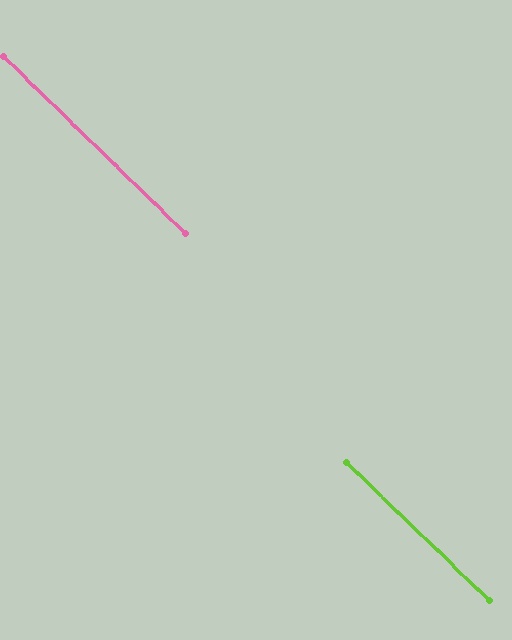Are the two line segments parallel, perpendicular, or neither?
Parallel — their directions differ by only 0.3°.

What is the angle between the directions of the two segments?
Approximately 0 degrees.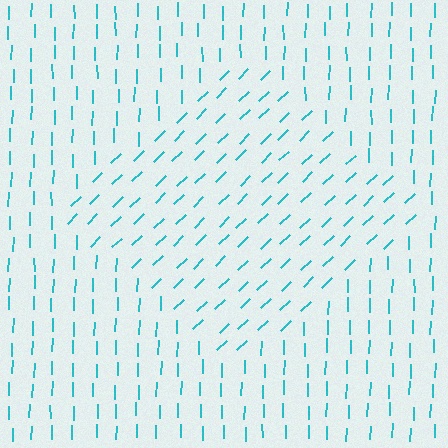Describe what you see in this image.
The image is filled with small cyan line segments. A diamond region in the image has lines oriented differently from the surrounding lines, creating a visible texture boundary.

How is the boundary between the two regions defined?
The boundary is defined purely by a change in line orientation (approximately 45 degrees difference). All lines are the same color and thickness.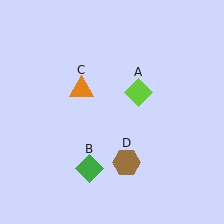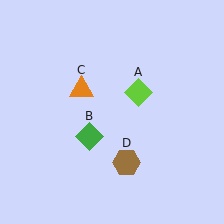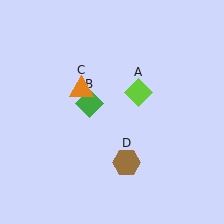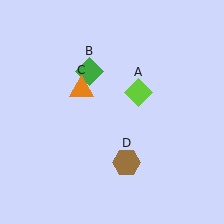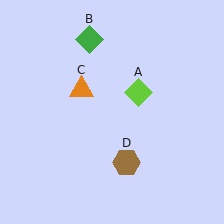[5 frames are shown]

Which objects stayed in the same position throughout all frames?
Lime diamond (object A) and orange triangle (object C) and brown hexagon (object D) remained stationary.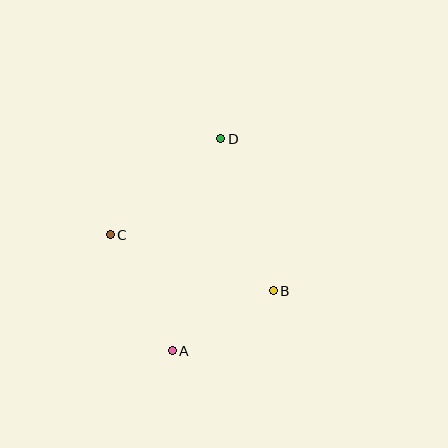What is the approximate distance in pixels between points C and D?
The distance between C and D is approximately 146 pixels.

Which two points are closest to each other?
Points A and B are closest to each other.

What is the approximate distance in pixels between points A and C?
The distance between A and C is approximately 131 pixels.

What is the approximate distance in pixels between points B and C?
The distance between B and C is approximately 172 pixels.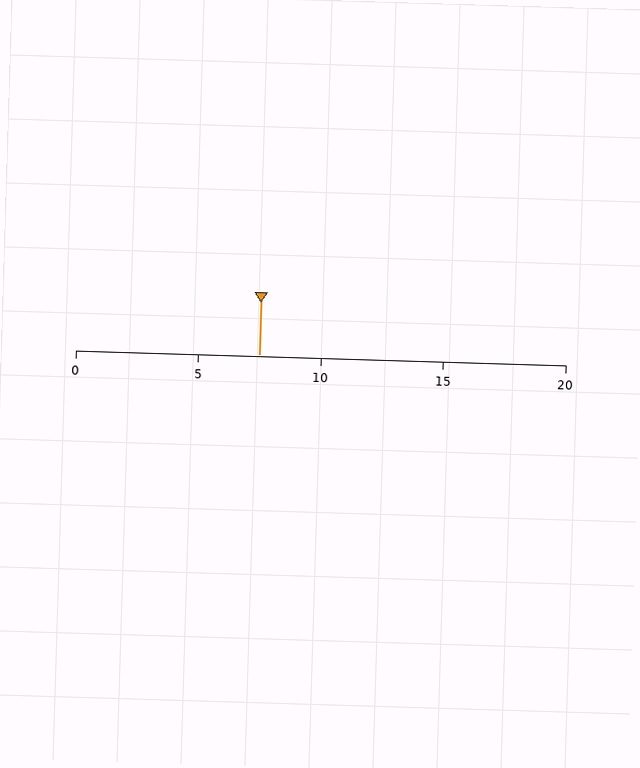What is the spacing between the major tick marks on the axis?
The major ticks are spaced 5 apart.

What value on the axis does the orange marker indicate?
The marker indicates approximately 7.5.